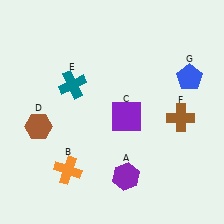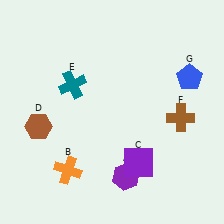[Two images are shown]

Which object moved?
The purple square (C) moved down.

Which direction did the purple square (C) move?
The purple square (C) moved down.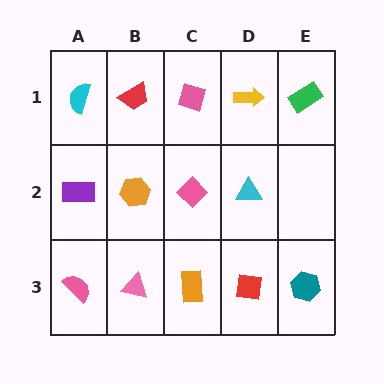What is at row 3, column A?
A pink semicircle.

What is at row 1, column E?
A green rectangle.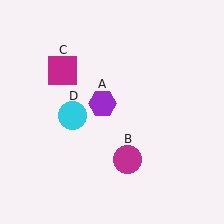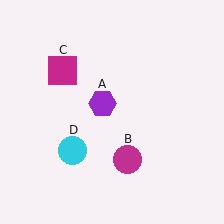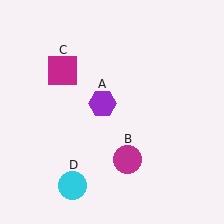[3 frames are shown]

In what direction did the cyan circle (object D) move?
The cyan circle (object D) moved down.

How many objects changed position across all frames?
1 object changed position: cyan circle (object D).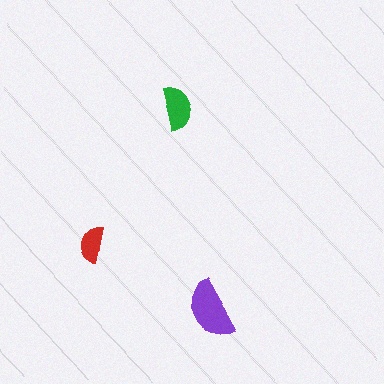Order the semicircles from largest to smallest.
the purple one, the green one, the red one.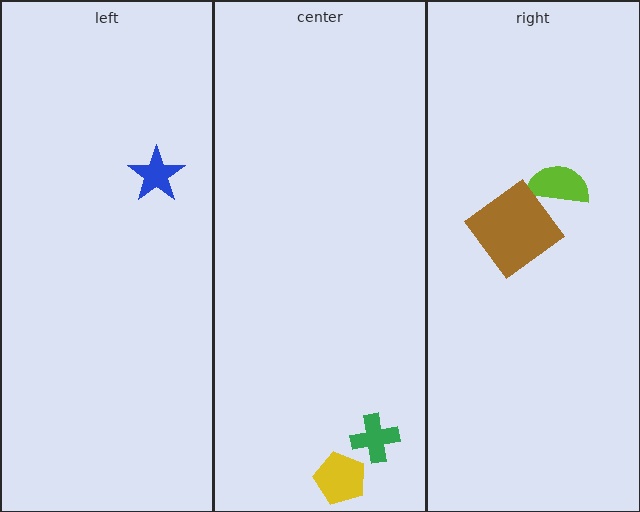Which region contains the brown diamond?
The right region.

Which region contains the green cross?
The center region.